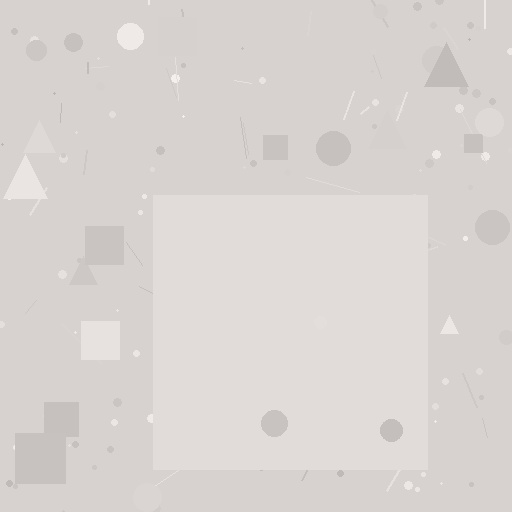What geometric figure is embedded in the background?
A square is embedded in the background.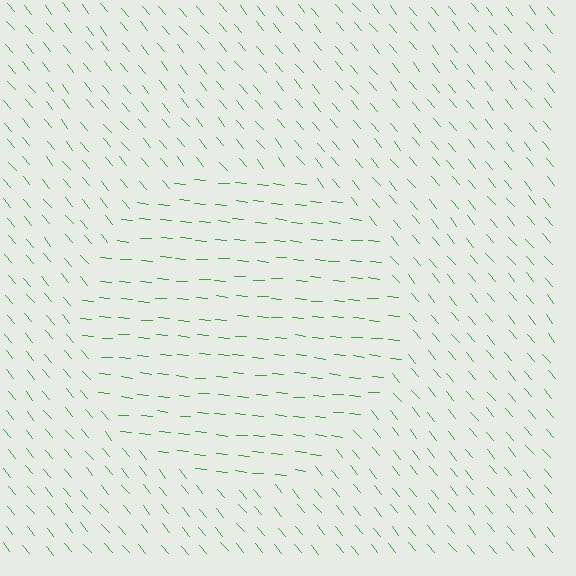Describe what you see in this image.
The image is filled with small green line segments. A circle region in the image has lines oriented differently from the surrounding lines, creating a visible texture boundary.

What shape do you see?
I see a circle.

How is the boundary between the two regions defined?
The boundary is defined purely by a change in line orientation (approximately 45 degrees difference). All lines are the same color and thickness.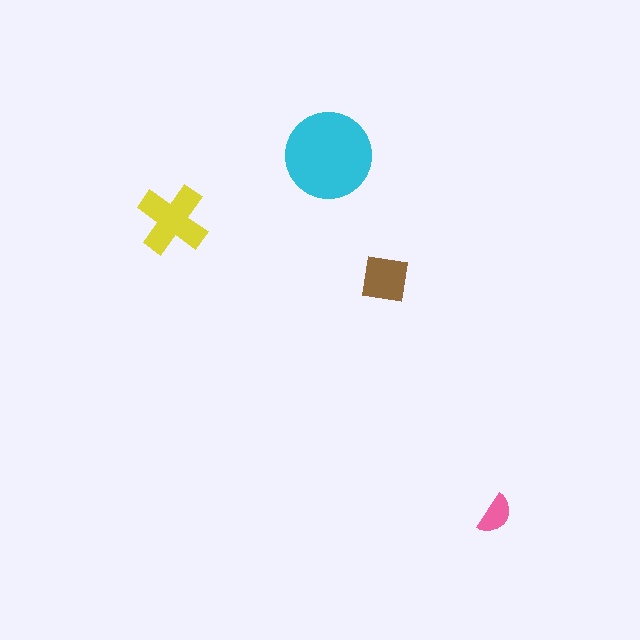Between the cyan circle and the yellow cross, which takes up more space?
The cyan circle.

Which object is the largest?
The cyan circle.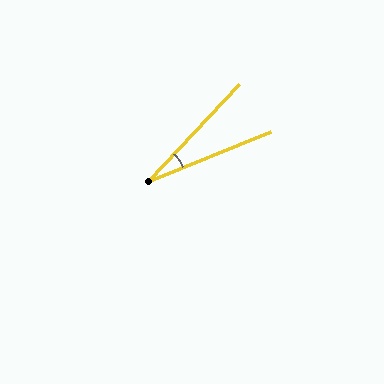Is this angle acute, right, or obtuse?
It is acute.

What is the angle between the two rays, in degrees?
Approximately 25 degrees.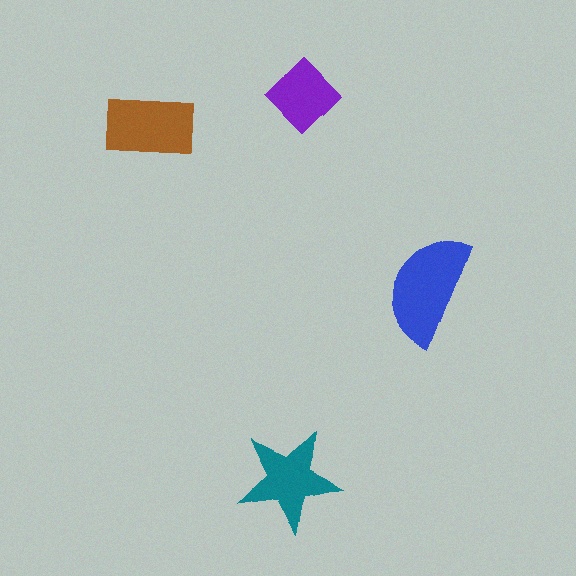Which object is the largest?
The blue semicircle.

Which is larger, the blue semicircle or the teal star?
The blue semicircle.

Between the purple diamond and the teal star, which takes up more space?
The teal star.